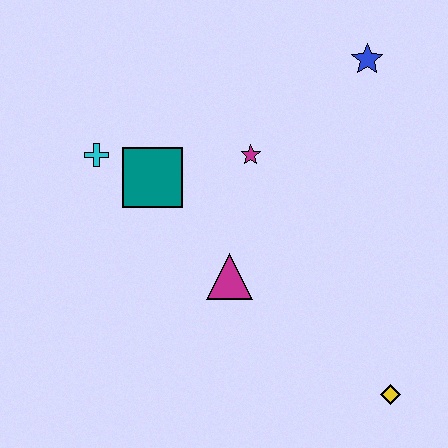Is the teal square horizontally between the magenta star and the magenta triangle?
No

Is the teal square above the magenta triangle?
Yes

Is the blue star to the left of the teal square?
No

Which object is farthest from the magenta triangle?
The blue star is farthest from the magenta triangle.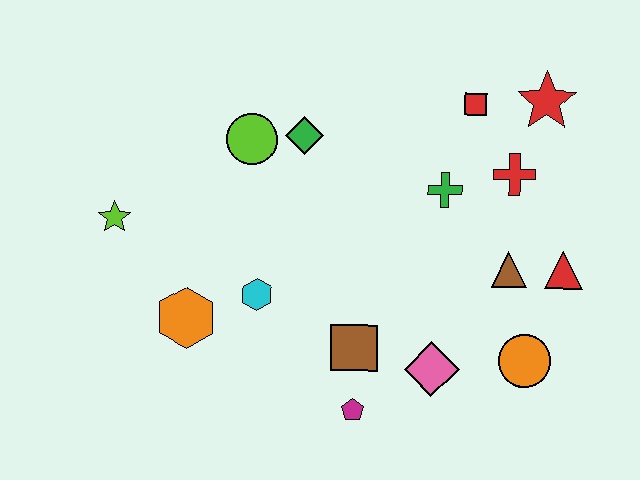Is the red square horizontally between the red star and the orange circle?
No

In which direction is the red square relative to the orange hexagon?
The red square is to the right of the orange hexagon.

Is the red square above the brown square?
Yes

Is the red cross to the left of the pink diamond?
No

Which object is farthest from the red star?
The lime star is farthest from the red star.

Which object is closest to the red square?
The red star is closest to the red square.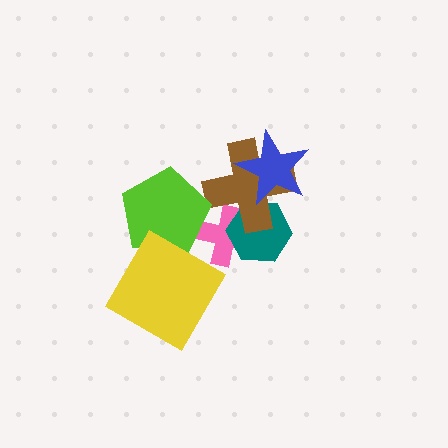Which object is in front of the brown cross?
The blue star is in front of the brown cross.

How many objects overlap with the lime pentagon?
2 objects overlap with the lime pentagon.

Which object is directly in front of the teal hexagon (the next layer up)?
The brown cross is directly in front of the teal hexagon.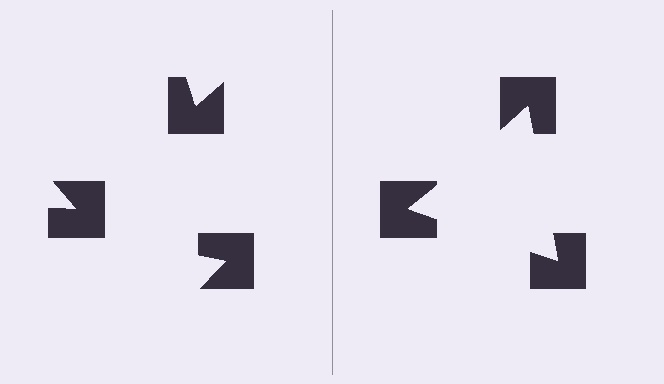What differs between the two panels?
The notched squares are positioned identically on both sides; only the wedge orientations differ. On the right they align to a triangle; on the left they are misaligned.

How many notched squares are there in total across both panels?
6 — 3 on each side.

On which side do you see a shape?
An illusory triangle appears on the right side. On the left side the wedge cuts are rotated, so no coherent shape forms.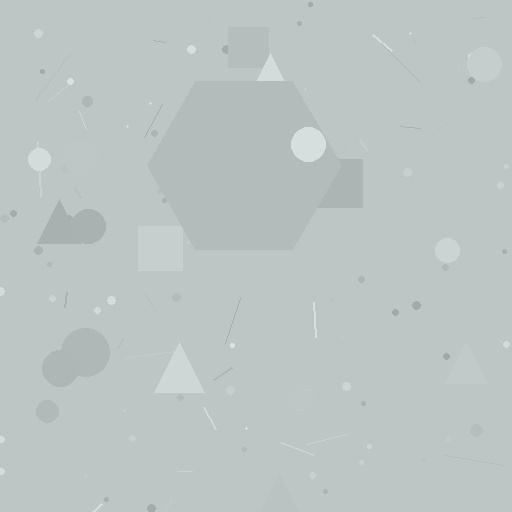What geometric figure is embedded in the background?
A hexagon is embedded in the background.